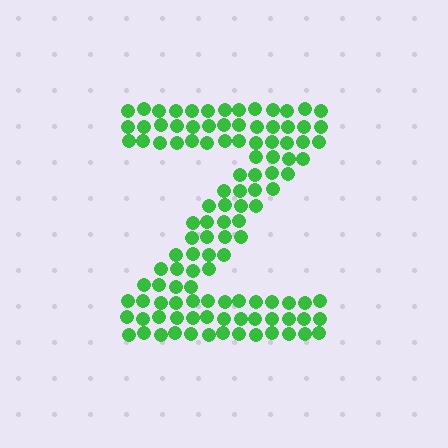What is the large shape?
The large shape is the letter Z.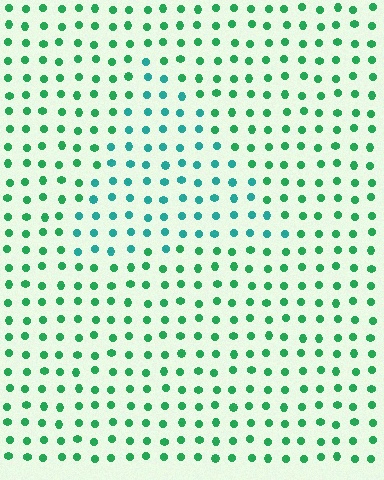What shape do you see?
I see a triangle.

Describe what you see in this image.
The image is filled with small green elements in a uniform arrangement. A triangle-shaped region is visible where the elements are tinted to a slightly different hue, forming a subtle color boundary.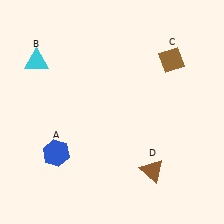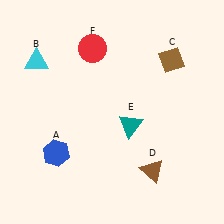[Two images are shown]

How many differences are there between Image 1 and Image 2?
There are 2 differences between the two images.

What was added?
A teal triangle (E), a red circle (F) were added in Image 2.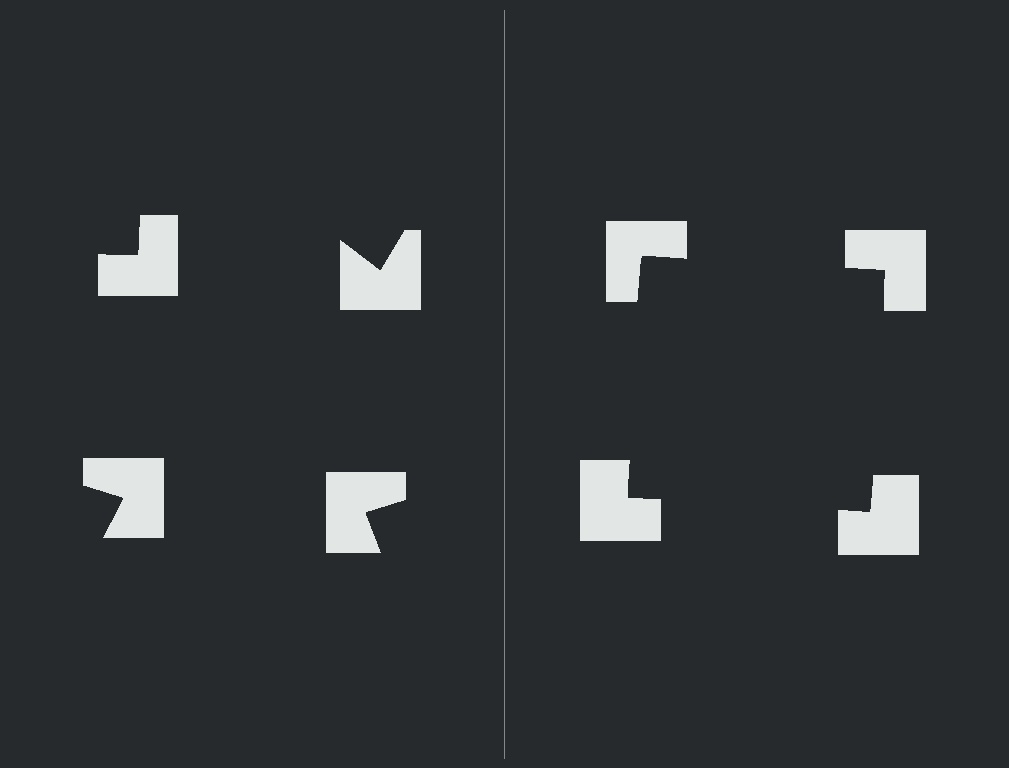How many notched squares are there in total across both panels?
8 — 4 on each side.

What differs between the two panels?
The notched squares are positioned identically on both sides; only the wedge orientations differ. On the right they align to a square; on the left they are misaligned.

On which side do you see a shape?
An illusory square appears on the right side. On the left side the wedge cuts are rotated, so no coherent shape forms.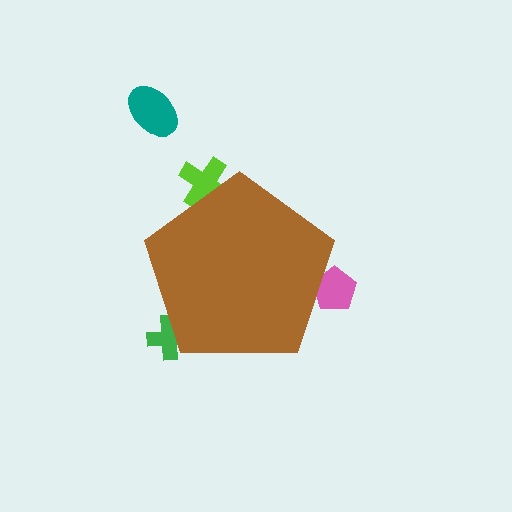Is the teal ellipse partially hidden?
No, the teal ellipse is fully visible.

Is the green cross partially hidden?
Yes, the green cross is partially hidden behind the brown pentagon.